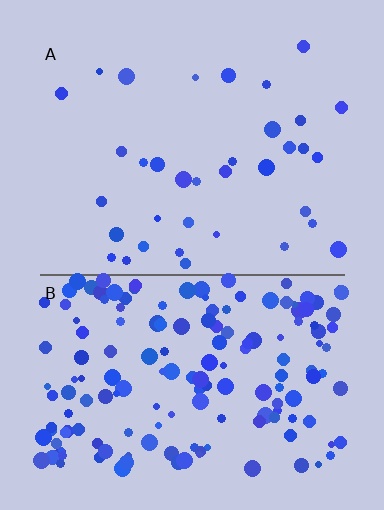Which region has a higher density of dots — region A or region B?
B (the bottom).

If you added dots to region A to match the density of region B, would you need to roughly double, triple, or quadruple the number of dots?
Approximately quadruple.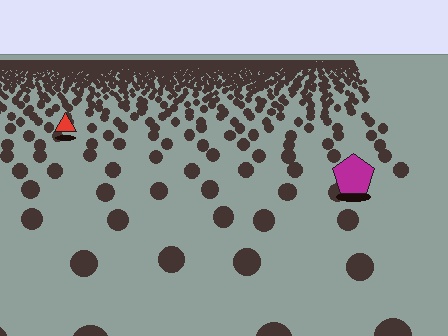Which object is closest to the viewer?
The magenta pentagon is closest. The texture marks near it are larger and more spread out.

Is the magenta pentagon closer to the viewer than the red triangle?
Yes. The magenta pentagon is closer — you can tell from the texture gradient: the ground texture is coarser near it.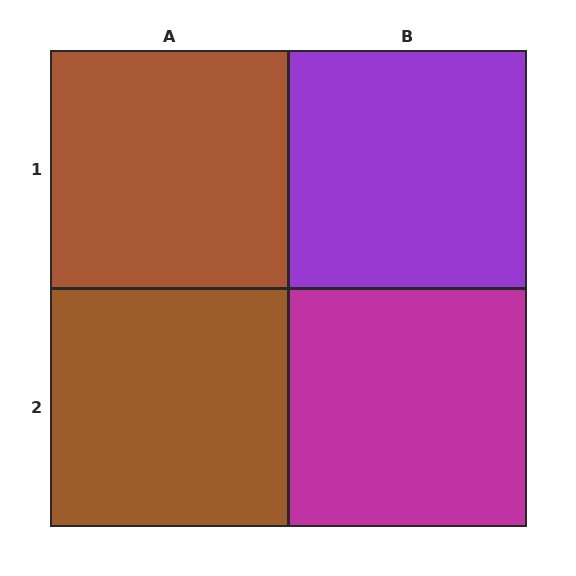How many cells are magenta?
1 cell is magenta.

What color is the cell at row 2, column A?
Brown.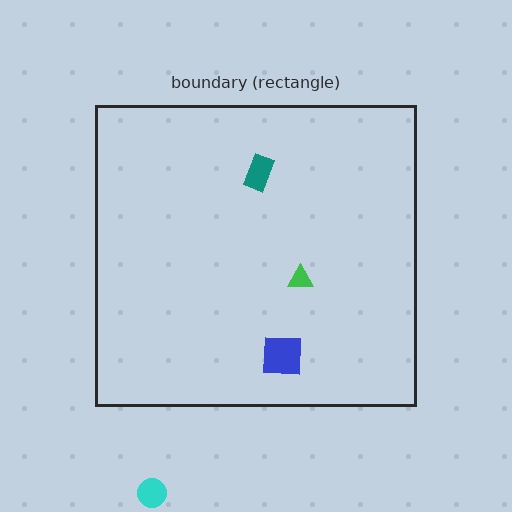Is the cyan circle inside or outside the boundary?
Outside.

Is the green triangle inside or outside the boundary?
Inside.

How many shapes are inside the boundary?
3 inside, 1 outside.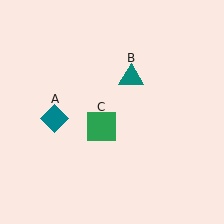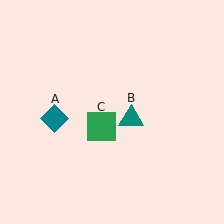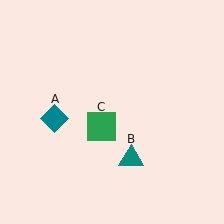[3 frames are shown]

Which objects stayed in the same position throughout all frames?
Teal diamond (object A) and green square (object C) remained stationary.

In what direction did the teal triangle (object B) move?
The teal triangle (object B) moved down.